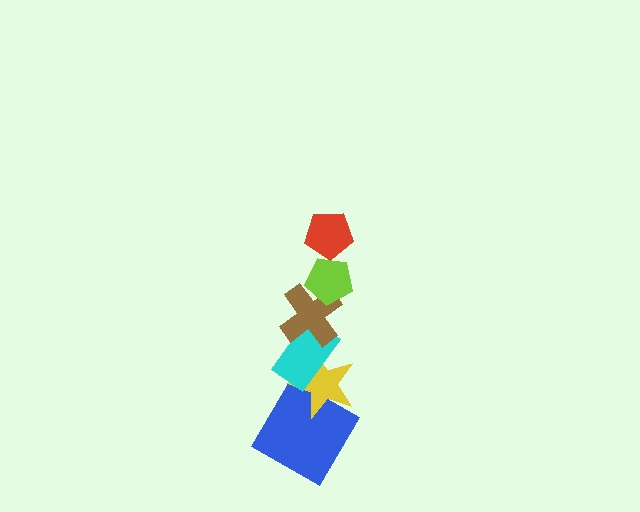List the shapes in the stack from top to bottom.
From top to bottom: the red pentagon, the lime pentagon, the brown cross, the cyan rectangle, the yellow star, the blue diamond.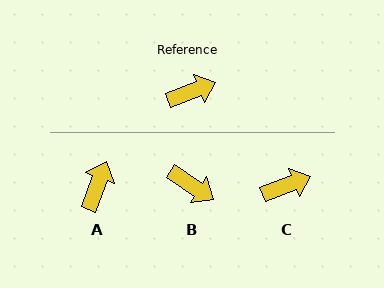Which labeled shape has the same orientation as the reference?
C.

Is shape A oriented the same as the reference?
No, it is off by about 48 degrees.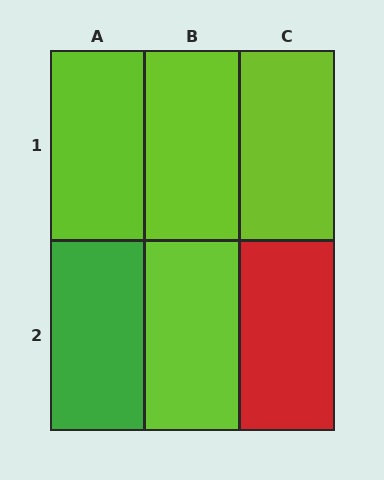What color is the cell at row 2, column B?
Lime.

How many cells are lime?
4 cells are lime.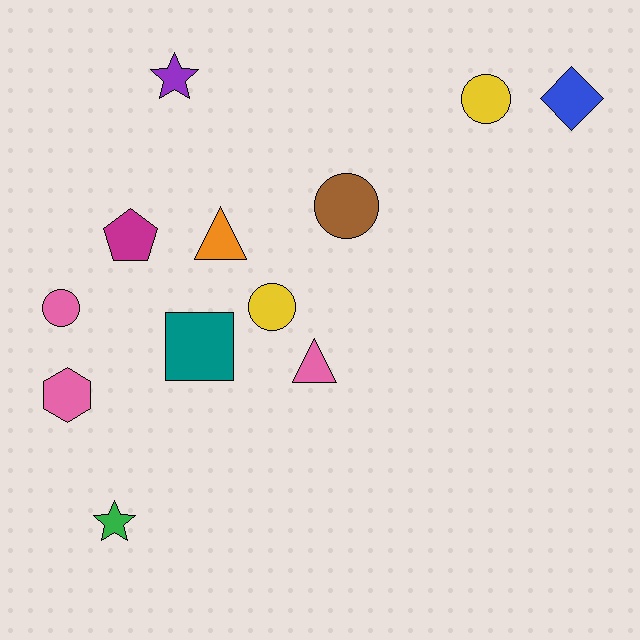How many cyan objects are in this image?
There are no cyan objects.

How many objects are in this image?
There are 12 objects.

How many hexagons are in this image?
There is 1 hexagon.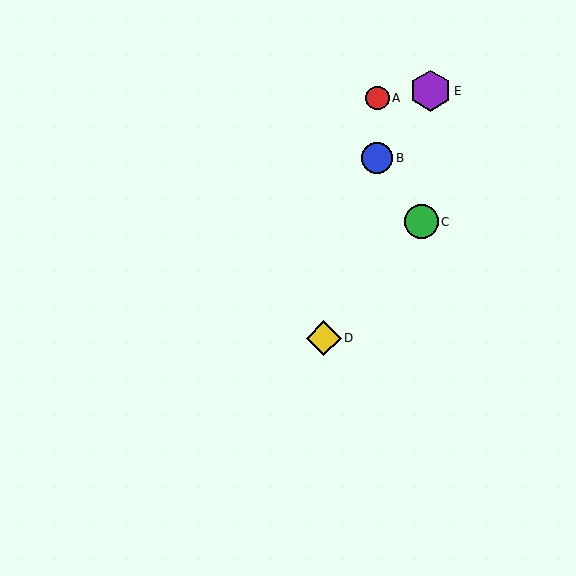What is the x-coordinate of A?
Object A is at x≈377.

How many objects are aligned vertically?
2 objects (A, B) are aligned vertically.